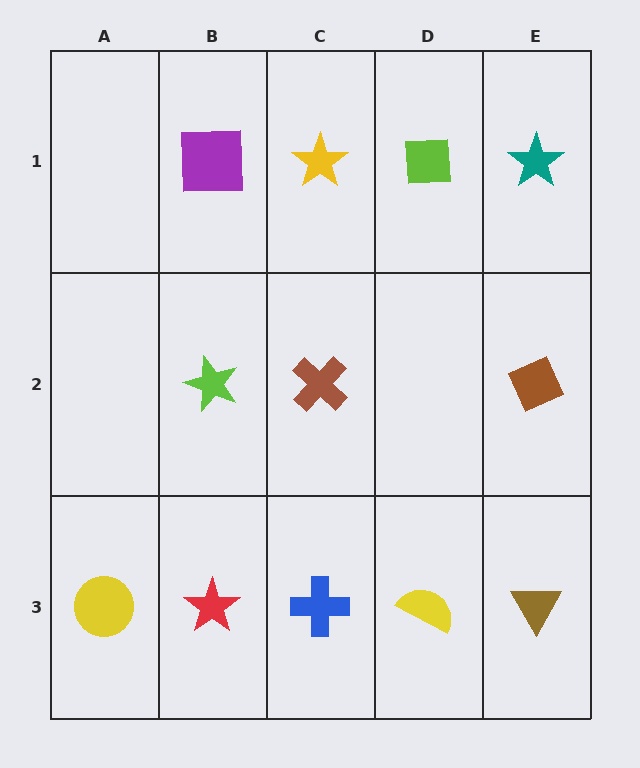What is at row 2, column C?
A brown cross.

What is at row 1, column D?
A lime square.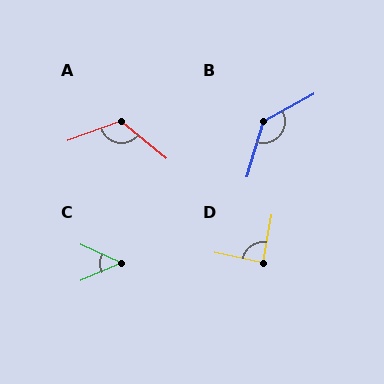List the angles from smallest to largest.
C (48°), D (87°), A (121°), B (135°).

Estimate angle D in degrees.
Approximately 87 degrees.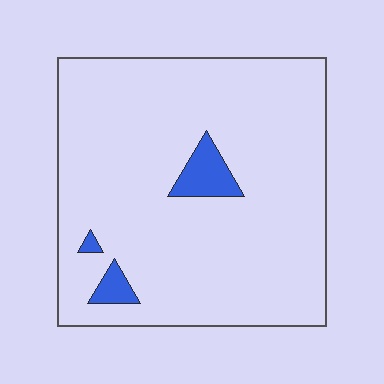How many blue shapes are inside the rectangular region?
3.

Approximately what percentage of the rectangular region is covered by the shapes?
Approximately 5%.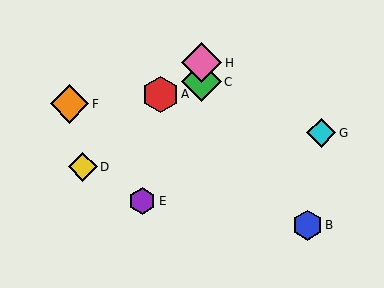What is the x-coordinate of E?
Object E is at x≈142.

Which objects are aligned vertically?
Objects C, H are aligned vertically.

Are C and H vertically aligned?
Yes, both are at x≈201.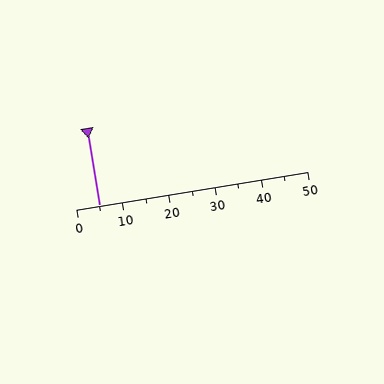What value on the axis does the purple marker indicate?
The marker indicates approximately 5.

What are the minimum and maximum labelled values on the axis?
The axis runs from 0 to 50.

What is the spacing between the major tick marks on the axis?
The major ticks are spaced 10 apart.